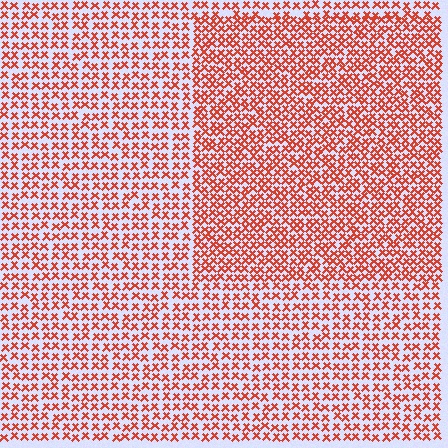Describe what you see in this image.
The image contains small red elements arranged at two different densities. A rectangle-shaped region is visible where the elements are more densely packed than the surrounding area.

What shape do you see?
I see a rectangle.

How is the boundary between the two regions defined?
The boundary is defined by a change in element density (approximately 1.6x ratio). All elements are the same color, size, and shape.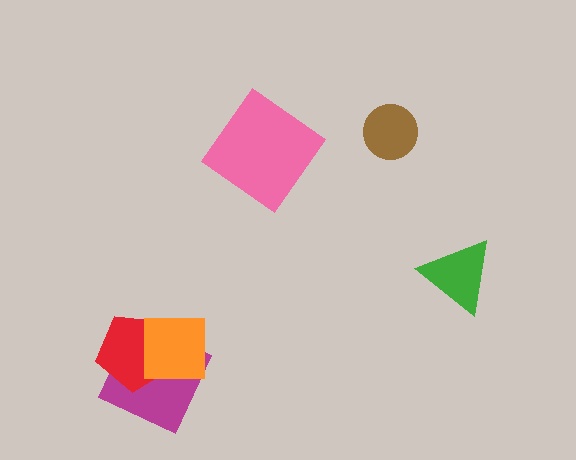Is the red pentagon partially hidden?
Yes, it is partially covered by another shape.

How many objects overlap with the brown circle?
0 objects overlap with the brown circle.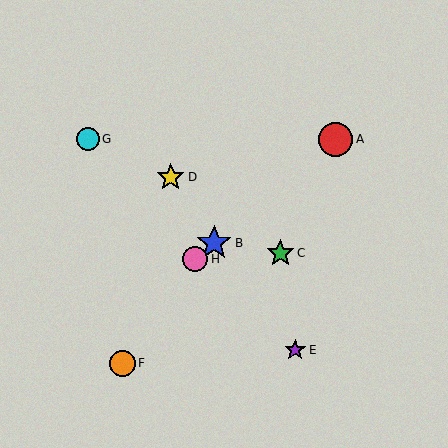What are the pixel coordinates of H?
Object H is at (195, 259).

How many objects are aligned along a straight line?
3 objects (A, B, H) are aligned along a straight line.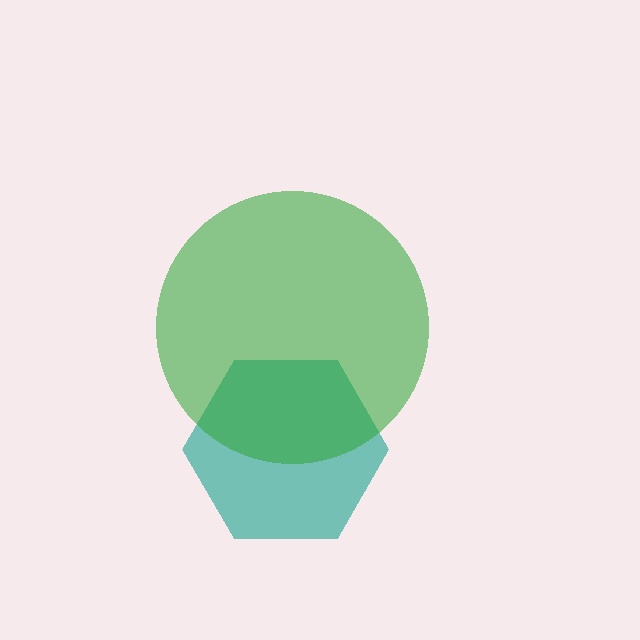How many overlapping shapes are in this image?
There are 2 overlapping shapes in the image.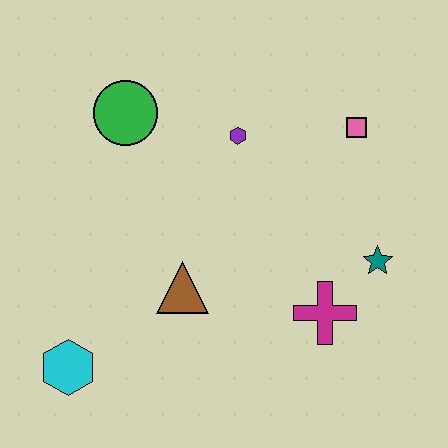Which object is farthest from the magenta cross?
The green circle is farthest from the magenta cross.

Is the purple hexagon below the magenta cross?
No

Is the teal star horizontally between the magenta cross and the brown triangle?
No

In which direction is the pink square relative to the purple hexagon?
The pink square is to the right of the purple hexagon.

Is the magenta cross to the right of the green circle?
Yes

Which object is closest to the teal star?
The magenta cross is closest to the teal star.